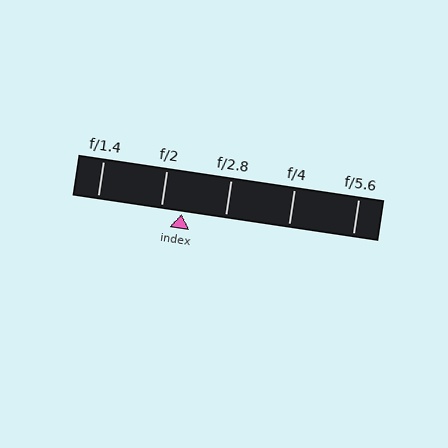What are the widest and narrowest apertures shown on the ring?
The widest aperture shown is f/1.4 and the narrowest is f/5.6.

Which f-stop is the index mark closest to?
The index mark is closest to f/2.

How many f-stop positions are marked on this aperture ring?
There are 5 f-stop positions marked.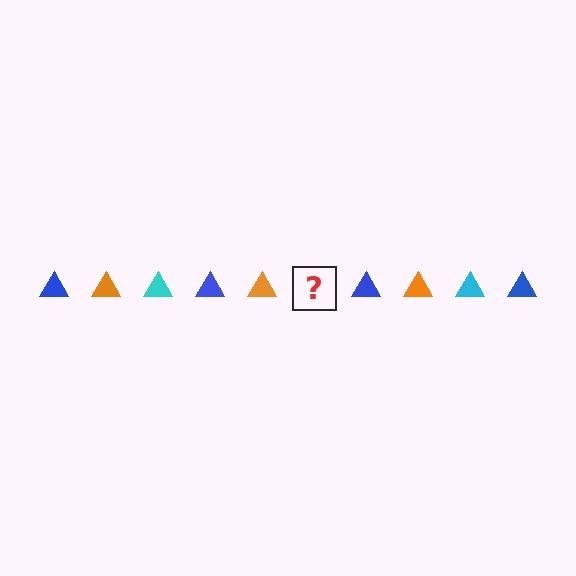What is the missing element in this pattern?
The missing element is a cyan triangle.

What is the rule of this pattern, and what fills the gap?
The rule is that the pattern cycles through blue, orange, cyan triangles. The gap should be filled with a cyan triangle.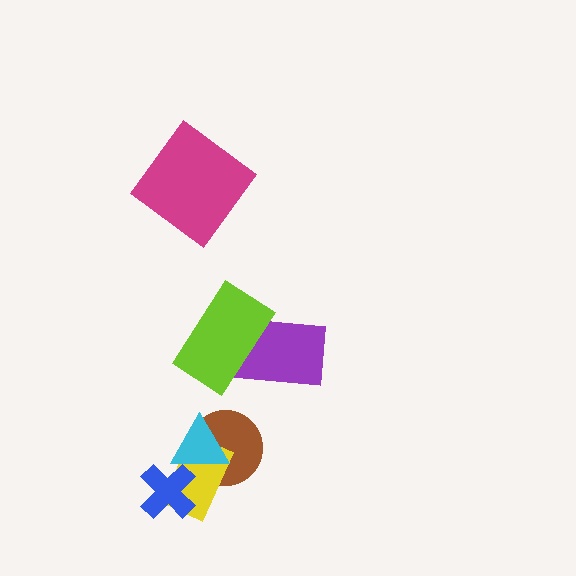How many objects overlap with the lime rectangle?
1 object overlaps with the lime rectangle.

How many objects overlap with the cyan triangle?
3 objects overlap with the cyan triangle.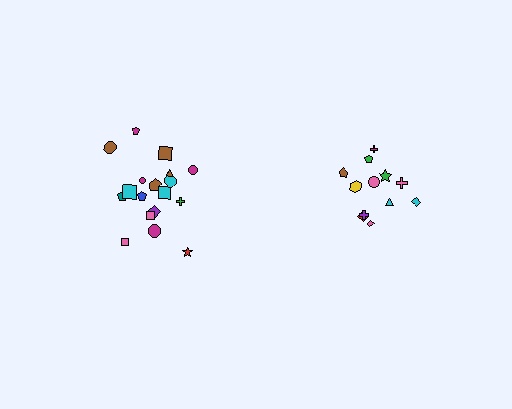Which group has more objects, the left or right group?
The left group.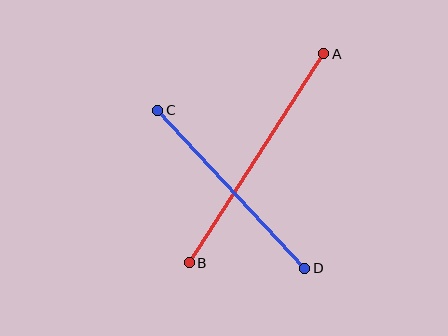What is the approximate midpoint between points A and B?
The midpoint is at approximately (256, 158) pixels.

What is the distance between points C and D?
The distance is approximately 216 pixels.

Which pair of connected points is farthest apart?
Points A and B are farthest apart.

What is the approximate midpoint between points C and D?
The midpoint is at approximately (231, 189) pixels.